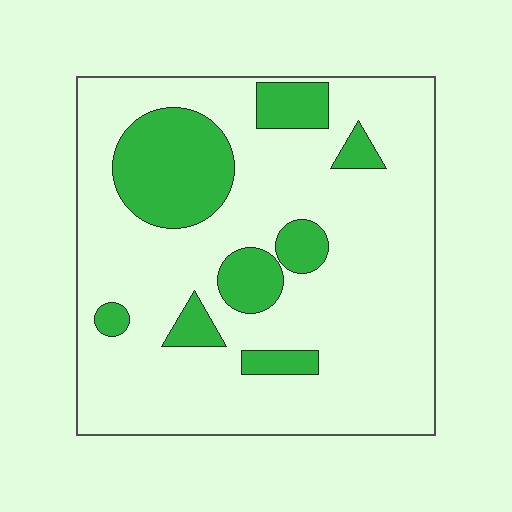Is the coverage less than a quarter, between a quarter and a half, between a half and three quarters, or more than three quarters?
Less than a quarter.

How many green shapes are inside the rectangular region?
8.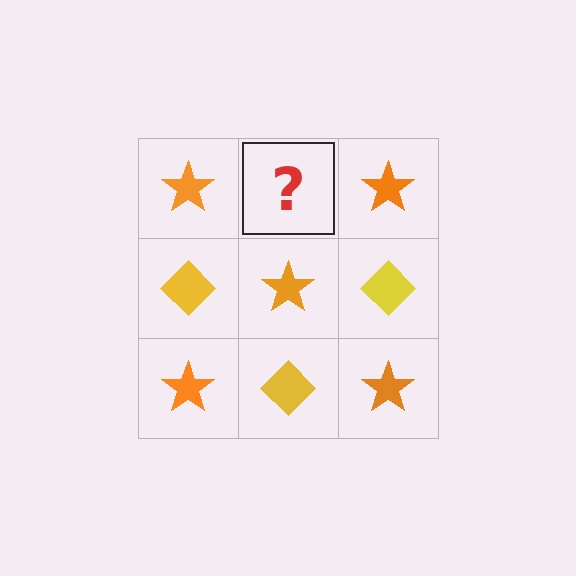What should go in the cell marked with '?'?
The missing cell should contain a yellow diamond.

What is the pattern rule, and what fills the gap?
The rule is that it alternates orange star and yellow diamond in a checkerboard pattern. The gap should be filled with a yellow diamond.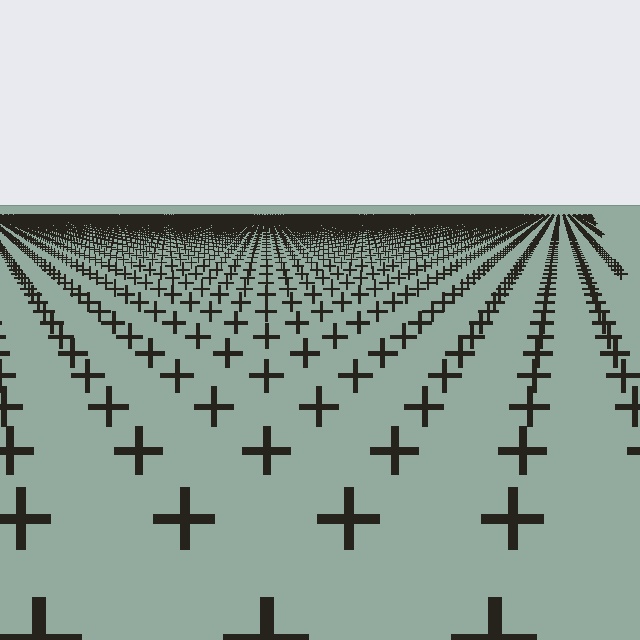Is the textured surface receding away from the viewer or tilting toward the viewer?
The surface is receding away from the viewer. Texture elements get smaller and denser toward the top.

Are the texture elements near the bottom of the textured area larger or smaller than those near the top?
Larger. Near the bottom, elements are closer to the viewer and appear at a bigger on-screen size.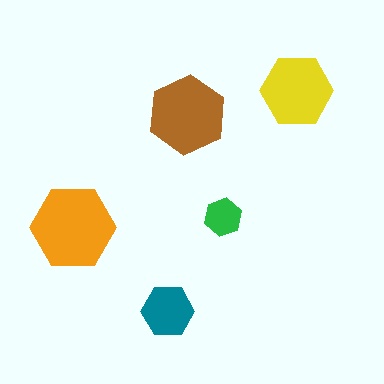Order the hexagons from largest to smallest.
the orange one, the brown one, the yellow one, the teal one, the green one.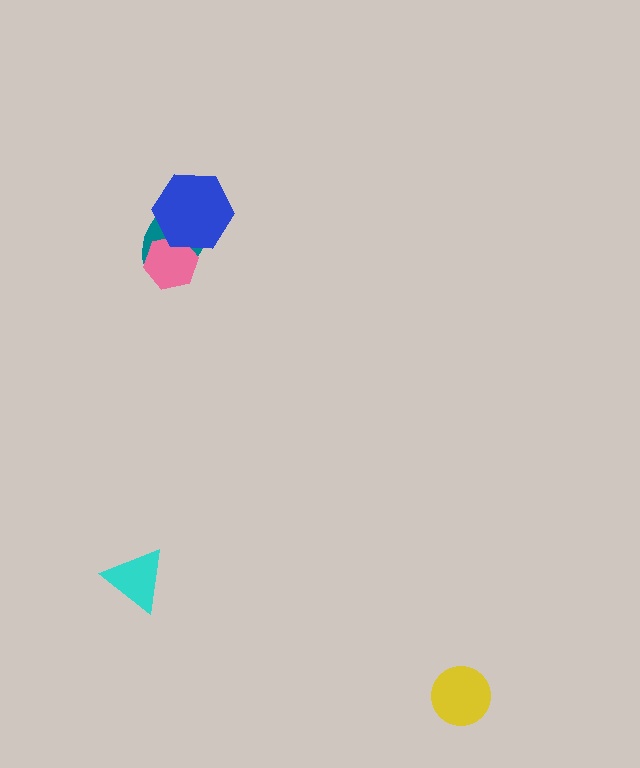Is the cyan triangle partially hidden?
No, no other shape covers it.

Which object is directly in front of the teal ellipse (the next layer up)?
The pink hexagon is directly in front of the teal ellipse.